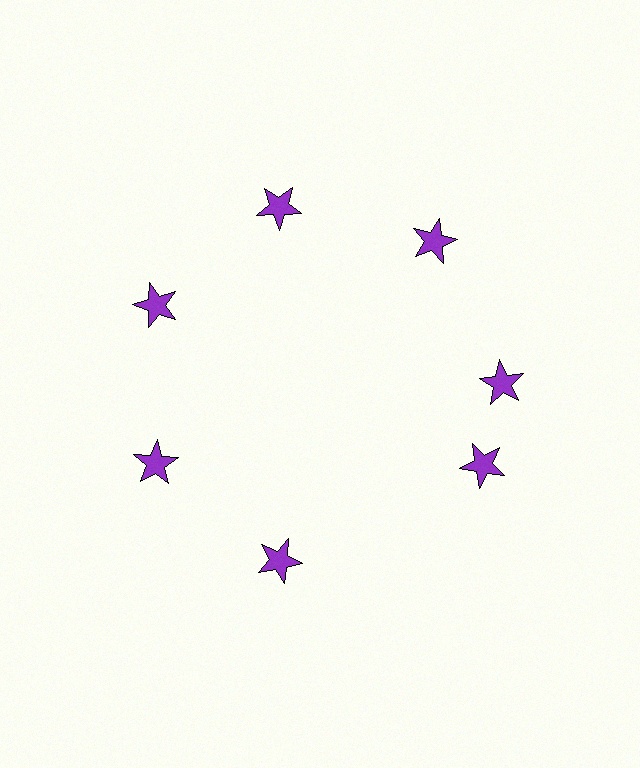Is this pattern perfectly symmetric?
No. The 7 purple stars are arranged in a ring, but one element near the 5 o'clock position is rotated out of alignment along the ring, breaking the 7-fold rotational symmetry.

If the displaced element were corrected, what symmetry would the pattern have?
It would have 7-fold rotational symmetry — the pattern would map onto itself every 51 degrees.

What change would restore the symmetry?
The symmetry would be restored by rotating it back into even spacing with its neighbors so that all 7 stars sit at equal angles and equal distance from the center.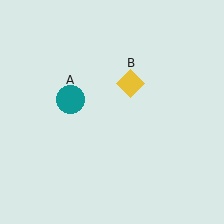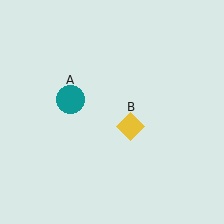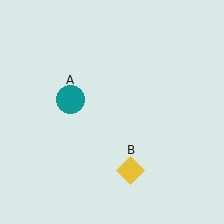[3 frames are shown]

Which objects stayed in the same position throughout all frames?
Teal circle (object A) remained stationary.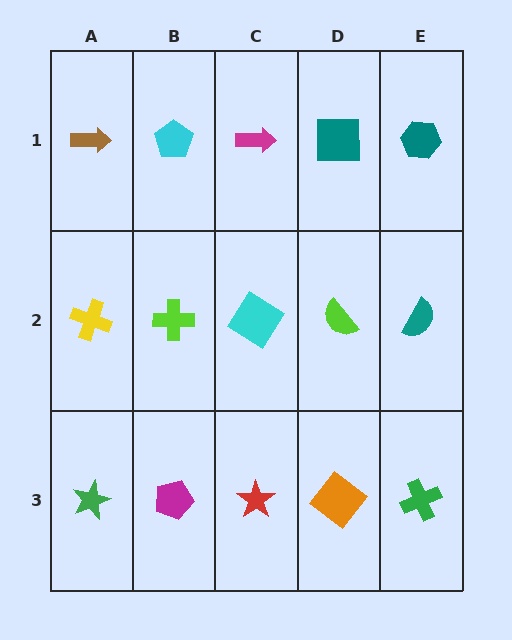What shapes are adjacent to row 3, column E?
A teal semicircle (row 2, column E), an orange diamond (row 3, column D).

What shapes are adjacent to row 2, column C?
A magenta arrow (row 1, column C), a red star (row 3, column C), a lime cross (row 2, column B), a lime semicircle (row 2, column D).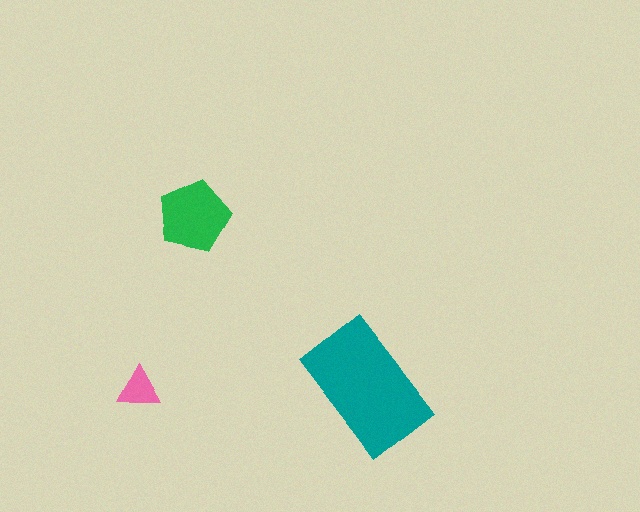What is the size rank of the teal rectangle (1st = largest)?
1st.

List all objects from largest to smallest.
The teal rectangle, the green pentagon, the pink triangle.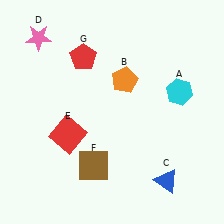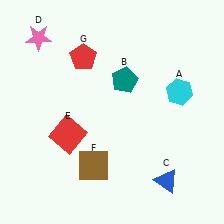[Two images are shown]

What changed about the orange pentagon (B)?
In Image 1, B is orange. In Image 2, it changed to teal.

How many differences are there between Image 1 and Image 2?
There is 1 difference between the two images.